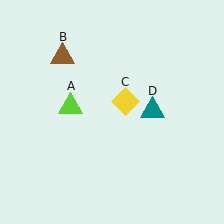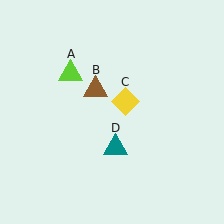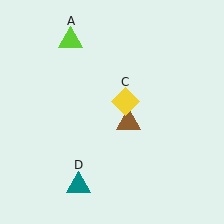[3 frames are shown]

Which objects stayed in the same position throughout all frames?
Yellow diamond (object C) remained stationary.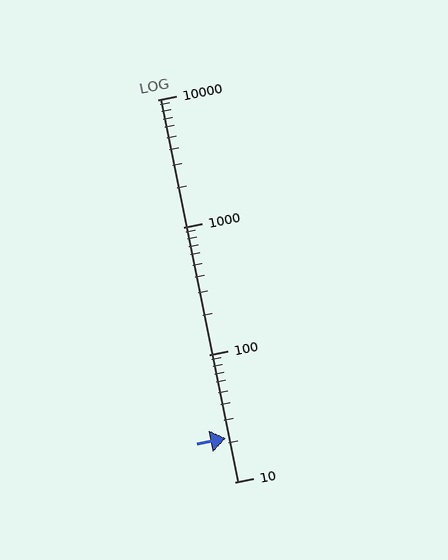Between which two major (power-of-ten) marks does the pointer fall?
The pointer is between 10 and 100.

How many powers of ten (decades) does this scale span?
The scale spans 3 decades, from 10 to 10000.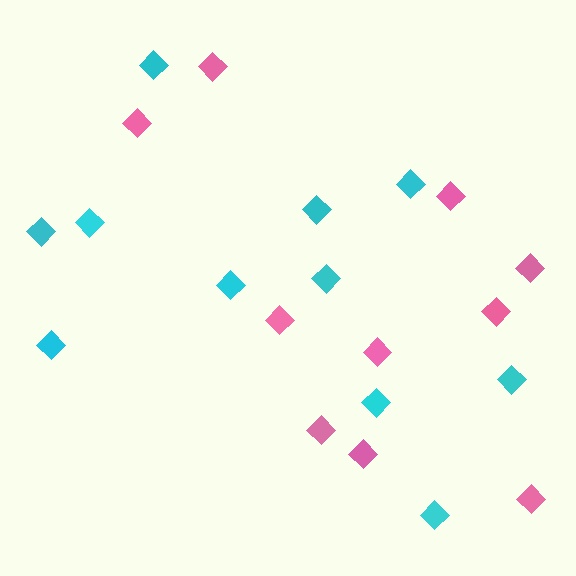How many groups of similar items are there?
There are 2 groups: one group of pink diamonds (10) and one group of cyan diamonds (11).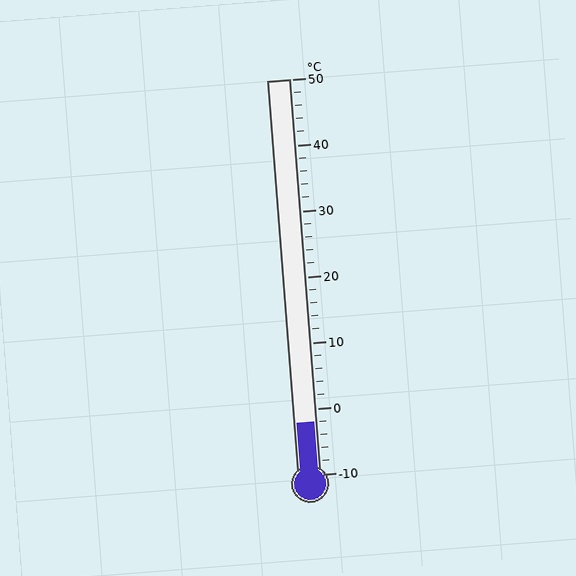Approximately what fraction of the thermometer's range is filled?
The thermometer is filled to approximately 15% of its range.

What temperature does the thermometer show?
The thermometer shows approximately -2°C.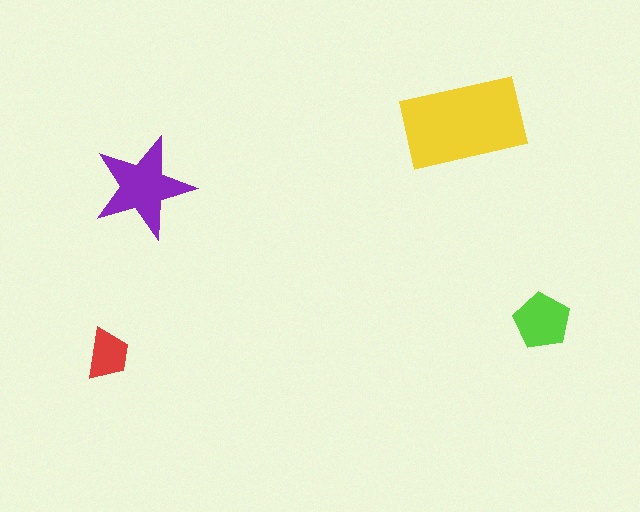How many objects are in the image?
There are 4 objects in the image.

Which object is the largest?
The yellow rectangle.